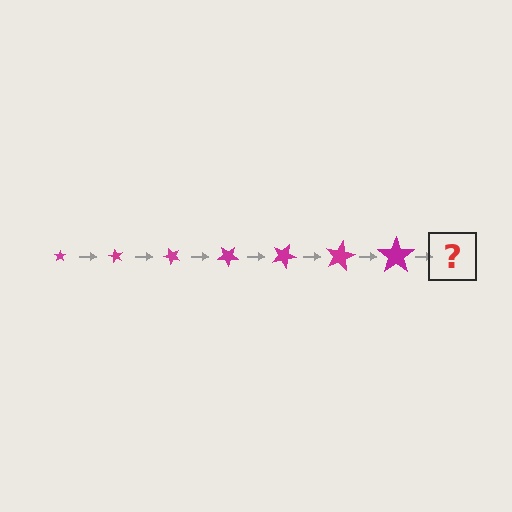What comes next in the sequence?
The next element should be a star, larger than the previous one and rotated 420 degrees from the start.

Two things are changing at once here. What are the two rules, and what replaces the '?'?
The two rules are that the star grows larger each step and it rotates 60 degrees each step. The '?' should be a star, larger than the previous one and rotated 420 degrees from the start.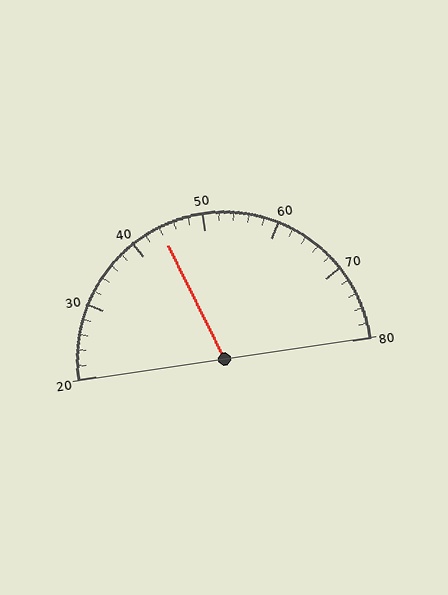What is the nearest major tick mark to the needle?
The nearest major tick mark is 40.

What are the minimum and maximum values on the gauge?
The gauge ranges from 20 to 80.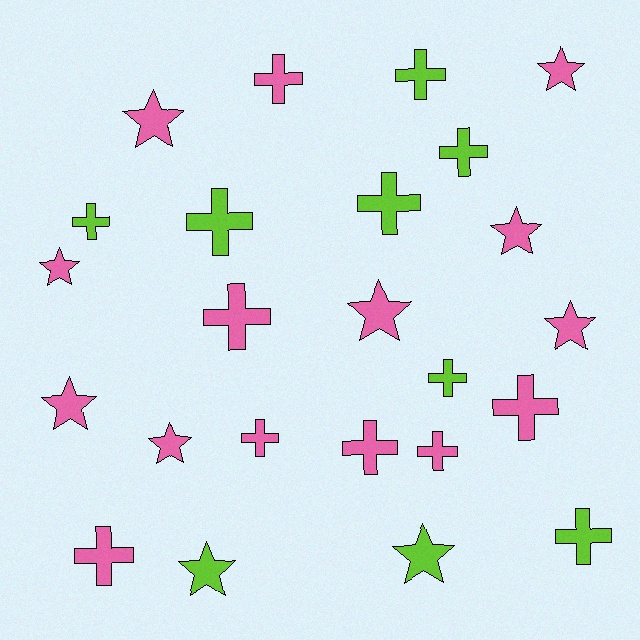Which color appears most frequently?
Pink, with 15 objects.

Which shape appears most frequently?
Cross, with 14 objects.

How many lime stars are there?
There are 2 lime stars.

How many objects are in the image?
There are 24 objects.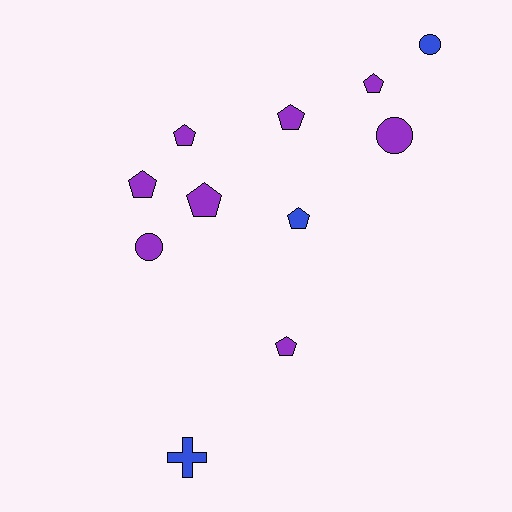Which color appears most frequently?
Purple, with 8 objects.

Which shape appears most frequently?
Pentagon, with 7 objects.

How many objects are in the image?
There are 11 objects.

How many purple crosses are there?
There are no purple crosses.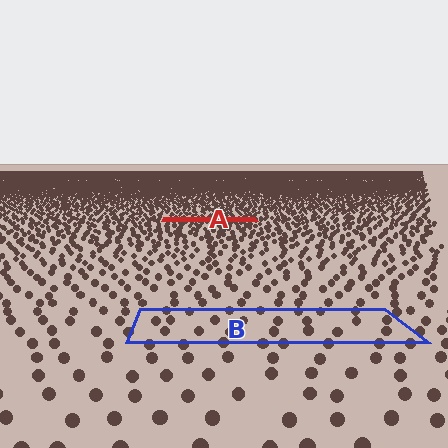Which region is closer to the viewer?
Region B is closer. The texture elements there are larger and more spread out.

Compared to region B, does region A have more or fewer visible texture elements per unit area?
Region A has more texture elements per unit area — they are packed more densely because it is farther away.